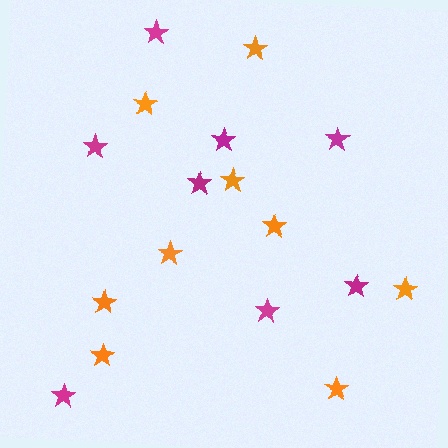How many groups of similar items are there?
There are 2 groups: one group of magenta stars (8) and one group of orange stars (9).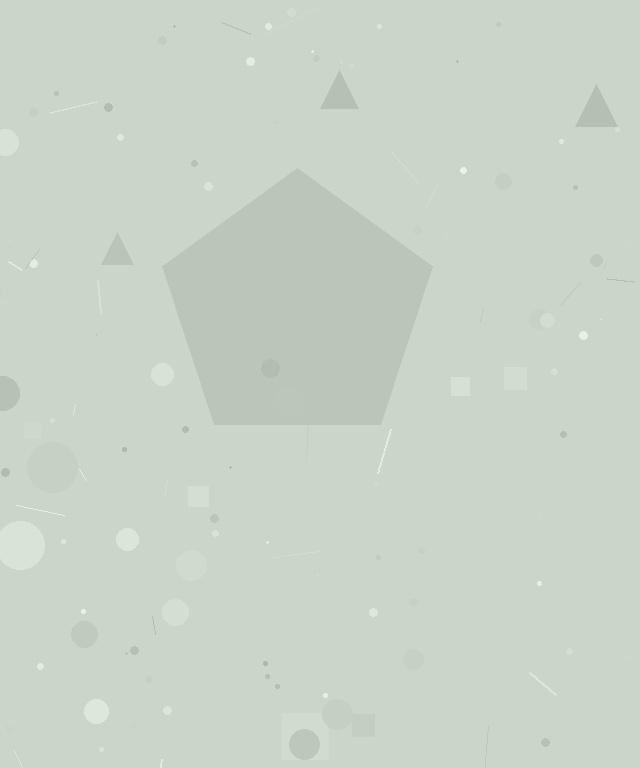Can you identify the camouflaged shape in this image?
The camouflaged shape is a pentagon.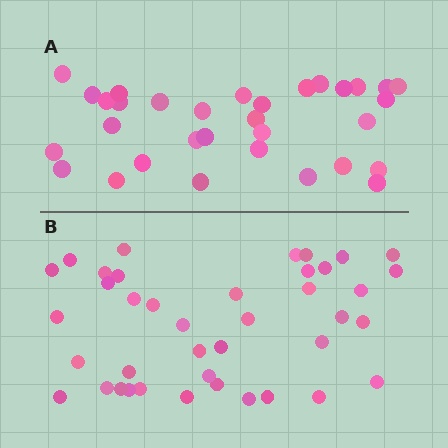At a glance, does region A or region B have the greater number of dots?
Region B (the bottom region) has more dots.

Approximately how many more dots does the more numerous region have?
Region B has roughly 8 or so more dots than region A.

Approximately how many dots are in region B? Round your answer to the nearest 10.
About 40 dots.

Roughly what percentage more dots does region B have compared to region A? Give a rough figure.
About 25% more.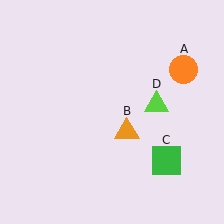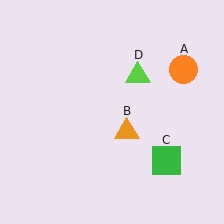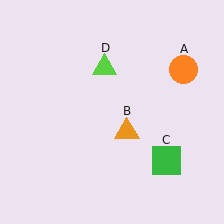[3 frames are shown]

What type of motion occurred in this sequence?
The lime triangle (object D) rotated counterclockwise around the center of the scene.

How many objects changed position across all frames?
1 object changed position: lime triangle (object D).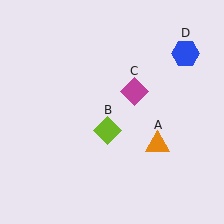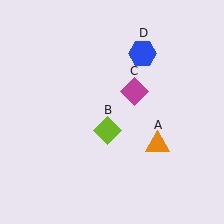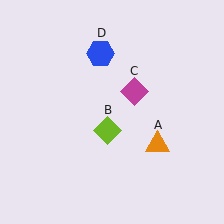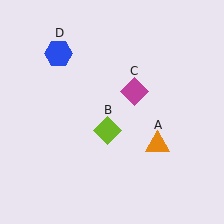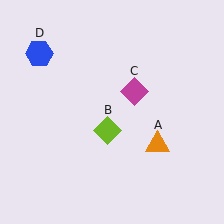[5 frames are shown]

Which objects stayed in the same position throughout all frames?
Orange triangle (object A) and lime diamond (object B) and magenta diamond (object C) remained stationary.